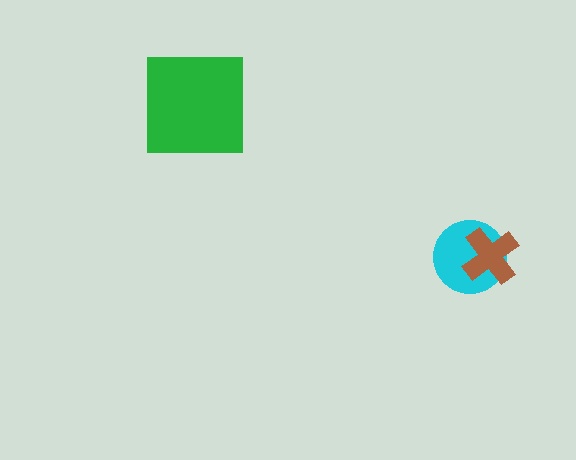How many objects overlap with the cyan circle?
1 object overlaps with the cyan circle.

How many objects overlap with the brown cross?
1 object overlaps with the brown cross.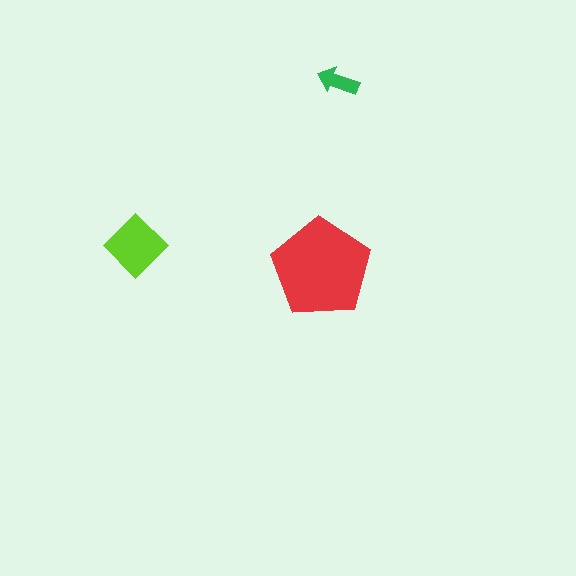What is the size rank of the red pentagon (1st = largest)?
1st.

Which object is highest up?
The green arrow is topmost.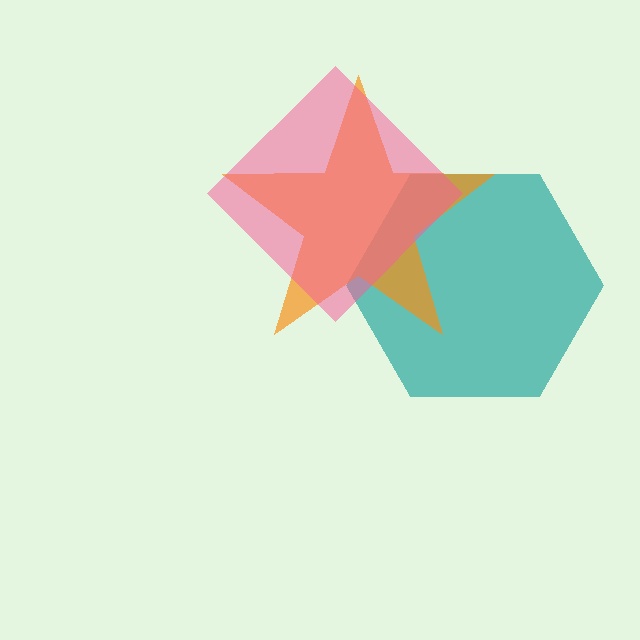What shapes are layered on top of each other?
The layered shapes are: a teal hexagon, an orange star, a pink diamond.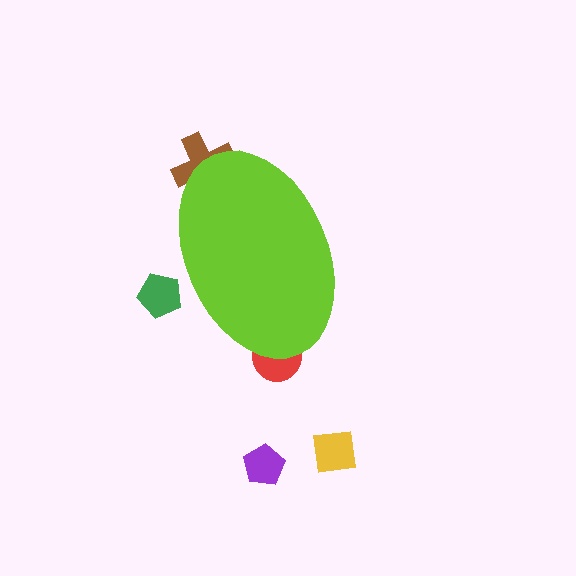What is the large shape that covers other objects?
A lime ellipse.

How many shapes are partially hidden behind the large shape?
3 shapes are partially hidden.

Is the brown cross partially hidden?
Yes, the brown cross is partially hidden behind the lime ellipse.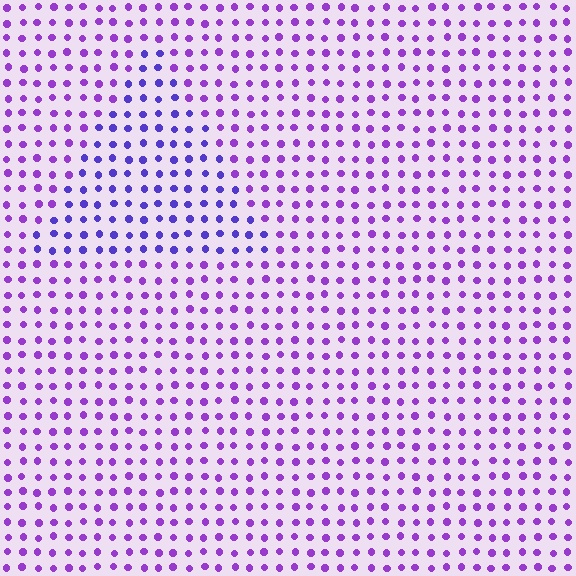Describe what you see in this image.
The image is filled with small purple elements in a uniform arrangement. A triangle-shaped region is visible where the elements are tinted to a slightly different hue, forming a subtle color boundary.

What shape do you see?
I see a triangle.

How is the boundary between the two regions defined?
The boundary is defined purely by a slight shift in hue (about 28 degrees). Spacing, size, and orientation are identical on both sides.